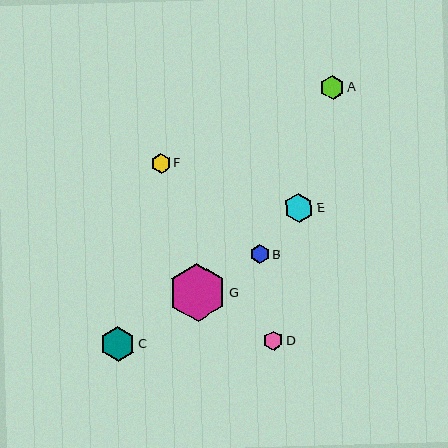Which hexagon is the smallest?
Hexagon B is the smallest with a size of approximately 19 pixels.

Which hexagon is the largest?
Hexagon G is the largest with a size of approximately 58 pixels.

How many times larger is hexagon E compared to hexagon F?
Hexagon E is approximately 1.5 times the size of hexagon F.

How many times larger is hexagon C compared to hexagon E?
Hexagon C is approximately 1.2 times the size of hexagon E.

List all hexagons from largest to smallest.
From largest to smallest: G, C, E, A, F, D, B.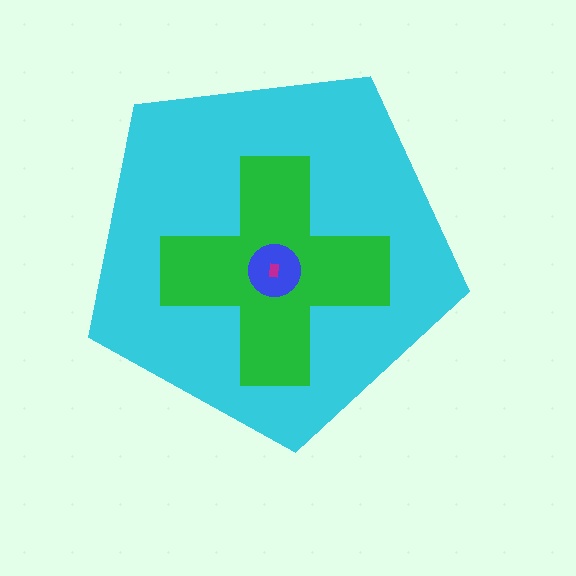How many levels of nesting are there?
4.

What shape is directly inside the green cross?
The blue circle.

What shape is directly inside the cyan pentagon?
The green cross.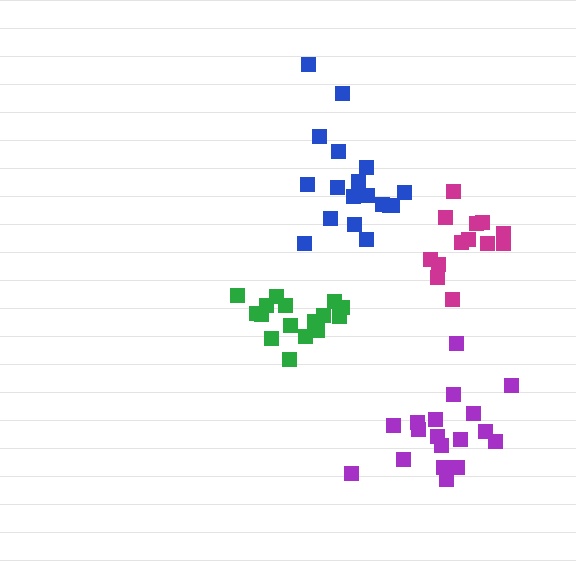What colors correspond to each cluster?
The clusters are colored: magenta, blue, green, purple.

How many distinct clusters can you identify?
There are 4 distinct clusters.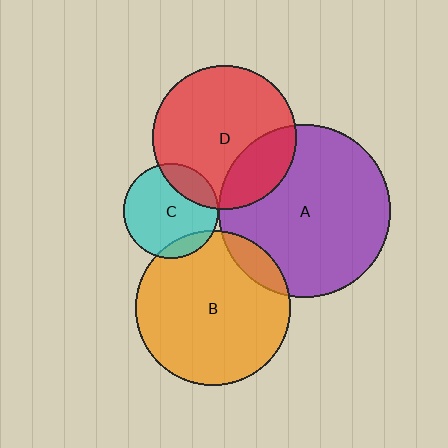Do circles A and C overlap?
Yes.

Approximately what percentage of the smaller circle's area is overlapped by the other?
Approximately 5%.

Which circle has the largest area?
Circle A (purple).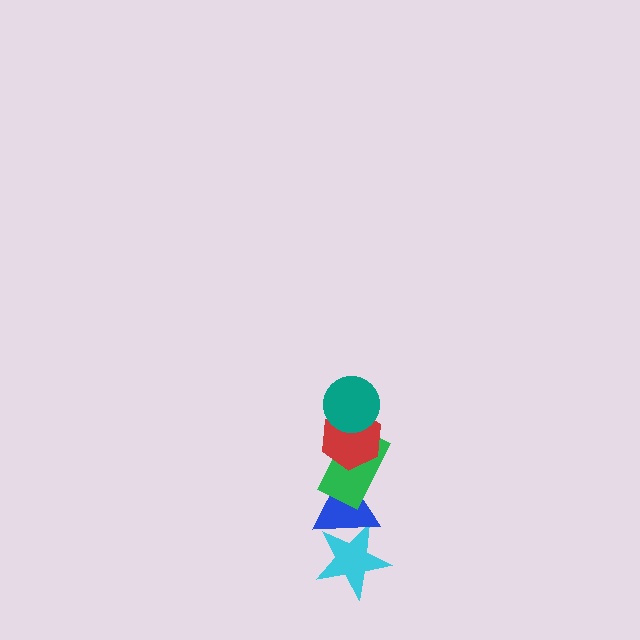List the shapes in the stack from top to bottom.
From top to bottom: the teal circle, the red hexagon, the green rectangle, the blue triangle, the cyan star.